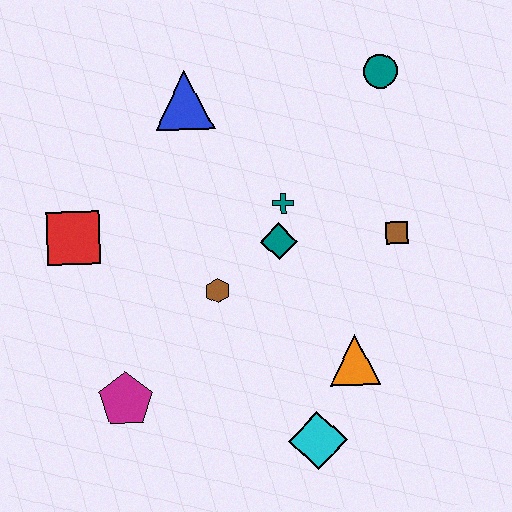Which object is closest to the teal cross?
The teal diamond is closest to the teal cross.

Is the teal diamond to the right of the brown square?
No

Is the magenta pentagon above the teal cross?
No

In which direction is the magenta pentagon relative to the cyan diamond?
The magenta pentagon is to the left of the cyan diamond.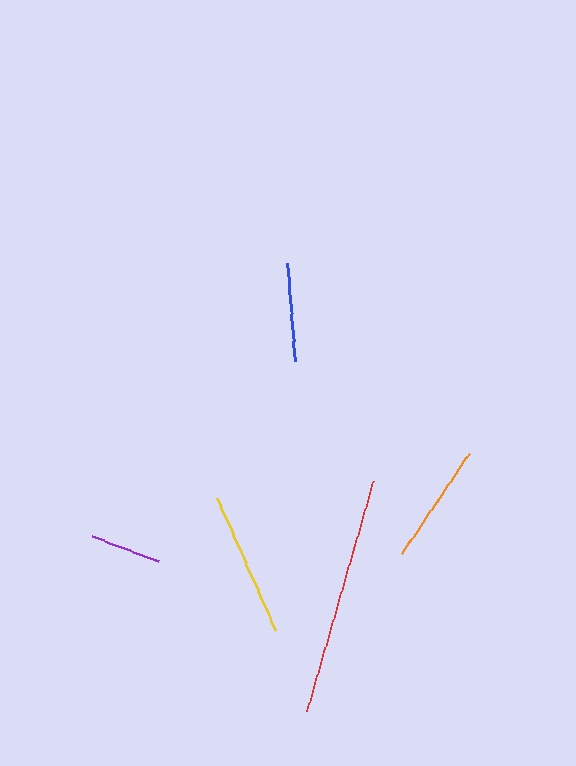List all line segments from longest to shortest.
From longest to shortest: red, yellow, orange, blue, purple.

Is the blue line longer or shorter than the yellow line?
The yellow line is longer than the blue line.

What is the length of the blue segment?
The blue segment is approximately 98 pixels long.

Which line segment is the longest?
The red line is the longest at approximately 239 pixels.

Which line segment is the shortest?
The purple line is the shortest at approximately 71 pixels.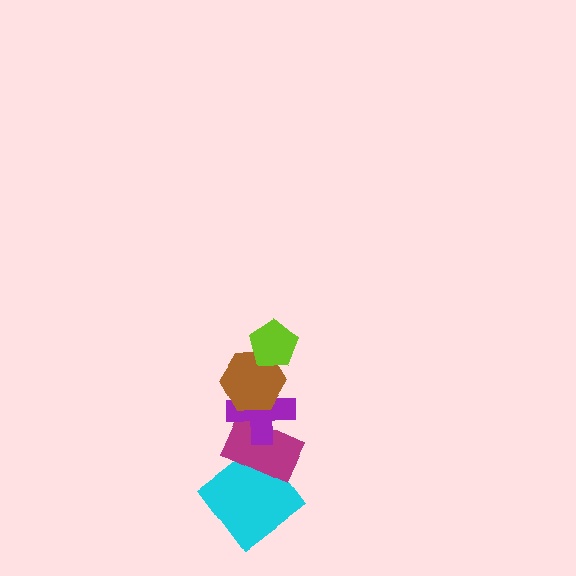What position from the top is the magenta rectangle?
The magenta rectangle is 4th from the top.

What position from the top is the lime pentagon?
The lime pentagon is 1st from the top.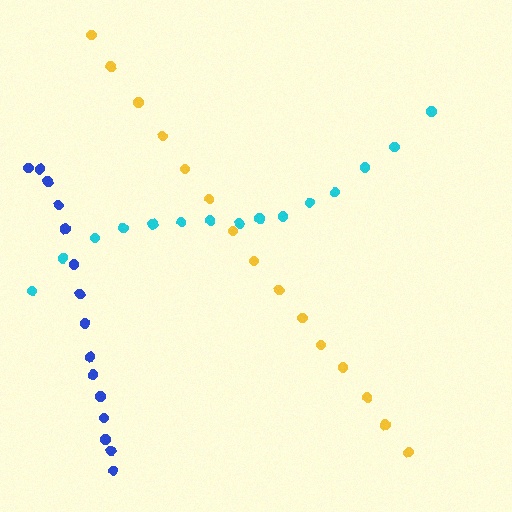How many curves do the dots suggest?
There are 3 distinct paths.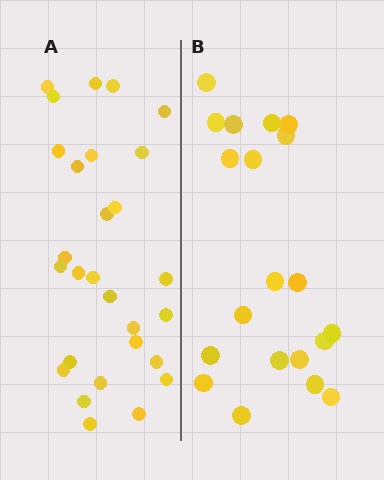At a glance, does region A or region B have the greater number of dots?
Region A (the left region) has more dots.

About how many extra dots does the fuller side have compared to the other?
Region A has roughly 8 or so more dots than region B.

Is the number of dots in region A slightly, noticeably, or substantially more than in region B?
Region A has noticeably more, but not dramatically so. The ratio is roughly 1.4 to 1.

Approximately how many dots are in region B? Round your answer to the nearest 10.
About 20 dots.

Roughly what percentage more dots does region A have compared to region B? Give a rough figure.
About 40% more.